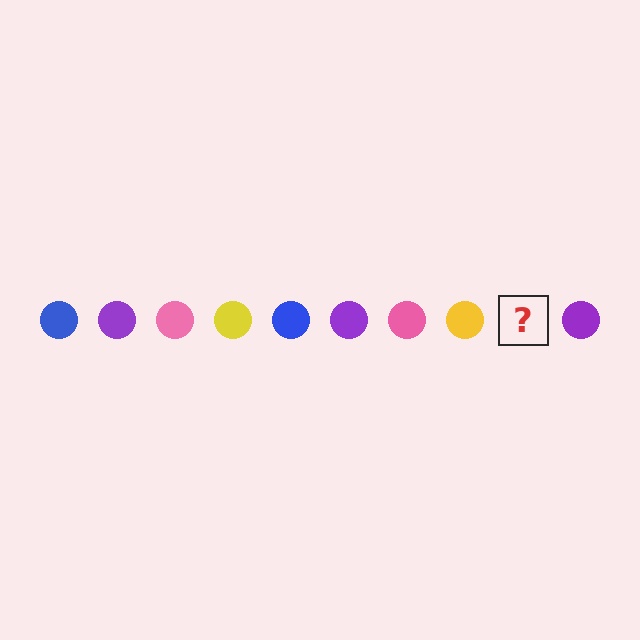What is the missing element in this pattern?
The missing element is a blue circle.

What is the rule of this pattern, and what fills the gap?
The rule is that the pattern cycles through blue, purple, pink, yellow circles. The gap should be filled with a blue circle.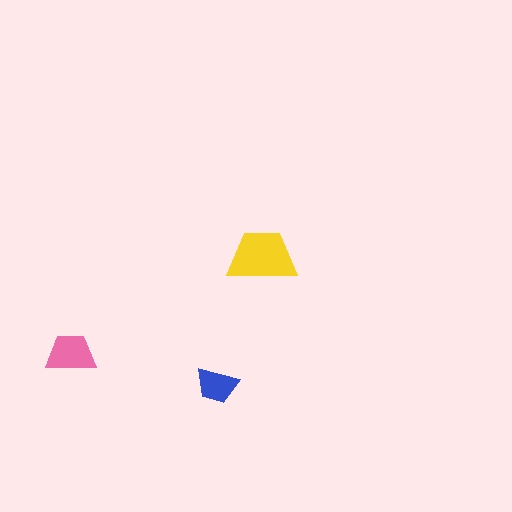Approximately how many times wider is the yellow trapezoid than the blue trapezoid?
About 1.5 times wider.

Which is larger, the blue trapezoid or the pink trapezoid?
The pink one.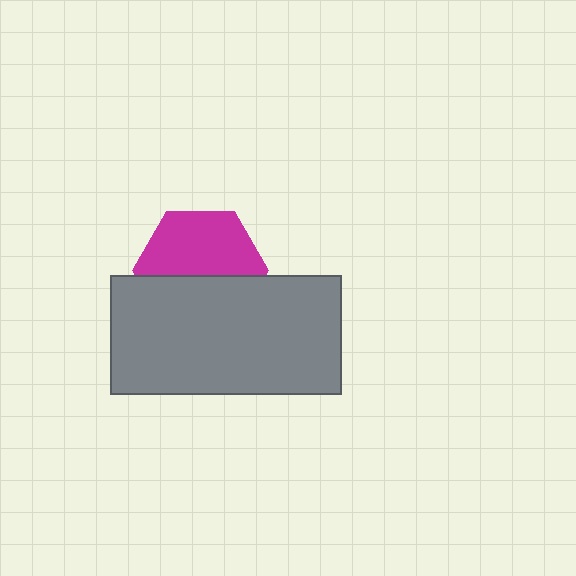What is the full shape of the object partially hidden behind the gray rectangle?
The partially hidden object is a magenta hexagon.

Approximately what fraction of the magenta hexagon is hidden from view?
Roughly 44% of the magenta hexagon is hidden behind the gray rectangle.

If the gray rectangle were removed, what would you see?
You would see the complete magenta hexagon.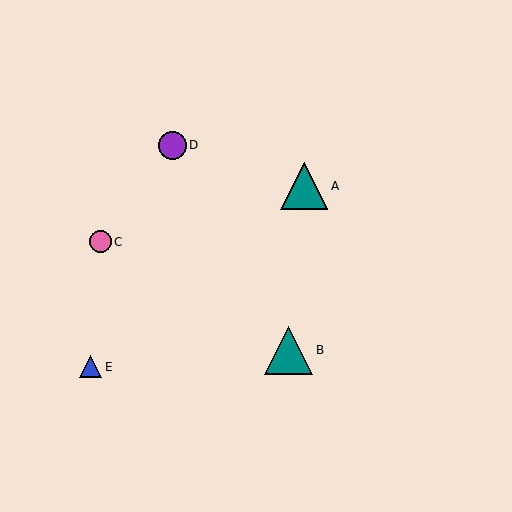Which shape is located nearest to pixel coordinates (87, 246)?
The pink circle (labeled C) at (100, 242) is nearest to that location.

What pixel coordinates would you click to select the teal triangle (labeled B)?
Click at (289, 350) to select the teal triangle B.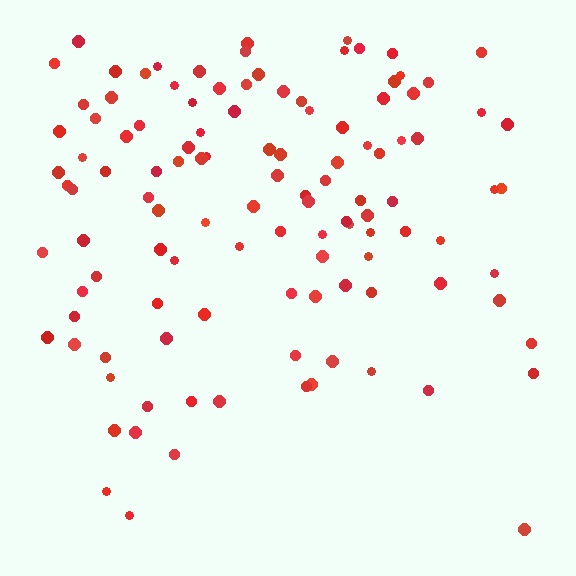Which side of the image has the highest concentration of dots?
The top.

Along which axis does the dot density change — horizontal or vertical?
Vertical.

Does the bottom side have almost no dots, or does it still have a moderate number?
Still a moderate number, just noticeably fewer than the top.